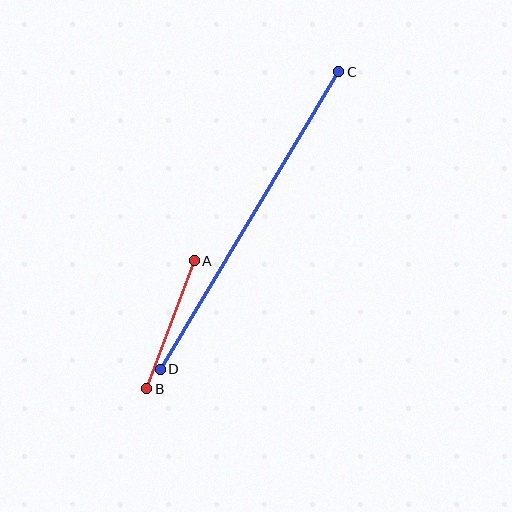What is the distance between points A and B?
The distance is approximately 137 pixels.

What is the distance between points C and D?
The distance is approximately 347 pixels.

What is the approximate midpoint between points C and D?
The midpoint is at approximately (250, 221) pixels.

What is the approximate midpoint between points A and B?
The midpoint is at approximately (171, 325) pixels.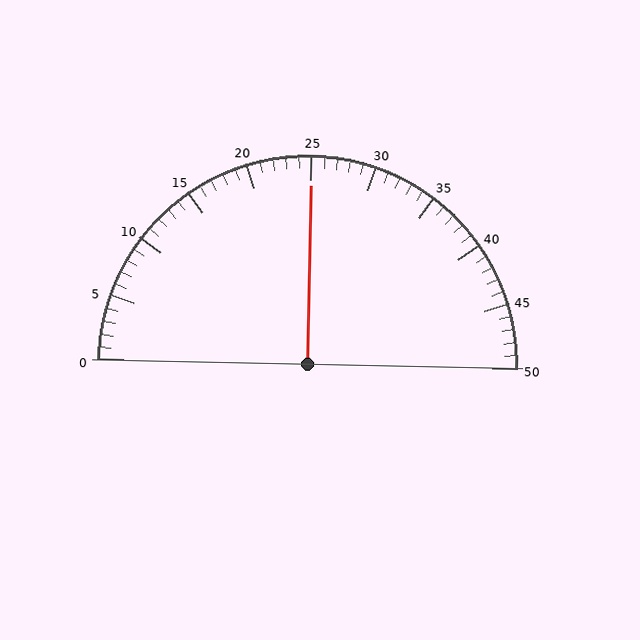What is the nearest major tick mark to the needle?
The nearest major tick mark is 25.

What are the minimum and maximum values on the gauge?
The gauge ranges from 0 to 50.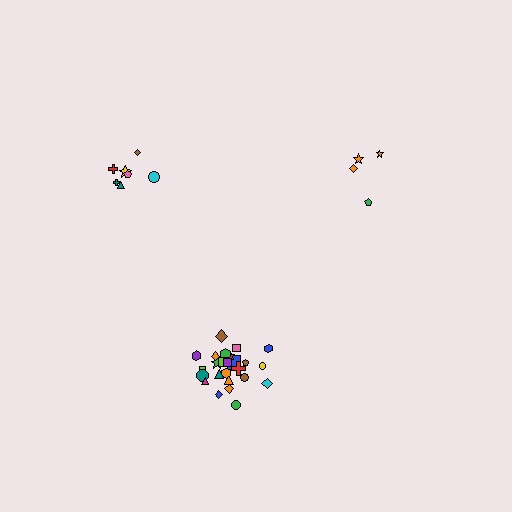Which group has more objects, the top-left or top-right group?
The top-left group.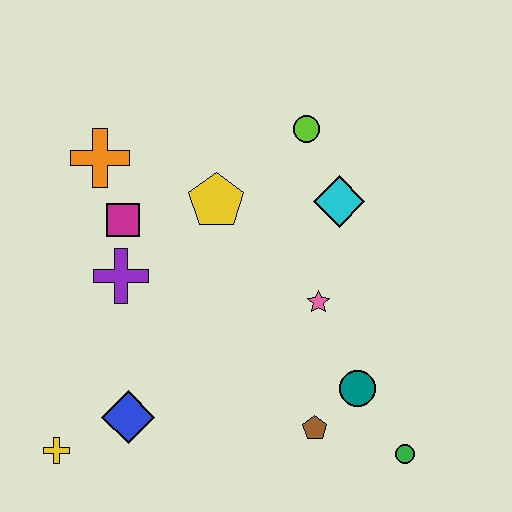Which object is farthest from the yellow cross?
The lime circle is farthest from the yellow cross.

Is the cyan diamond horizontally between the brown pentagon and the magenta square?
No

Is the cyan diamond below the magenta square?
No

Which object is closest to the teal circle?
The brown pentagon is closest to the teal circle.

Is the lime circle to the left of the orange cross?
No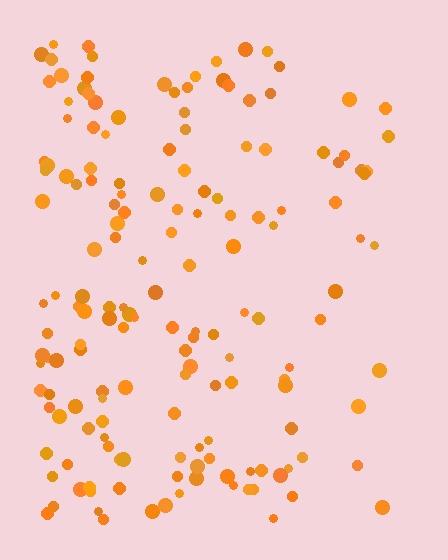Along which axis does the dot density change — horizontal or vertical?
Horizontal.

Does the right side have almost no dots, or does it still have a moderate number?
Still a moderate number, just noticeably fewer than the left.